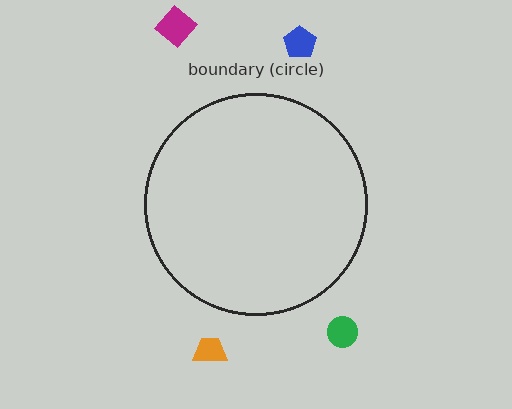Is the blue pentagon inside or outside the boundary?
Outside.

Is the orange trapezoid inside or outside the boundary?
Outside.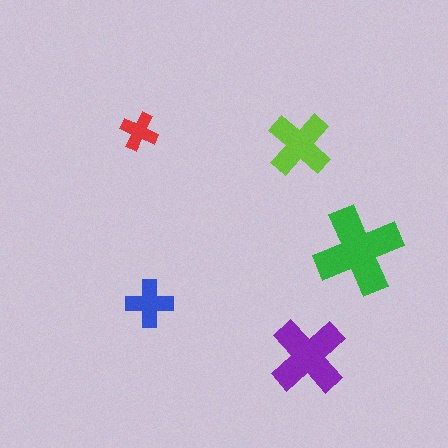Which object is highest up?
The red cross is topmost.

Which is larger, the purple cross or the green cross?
The green one.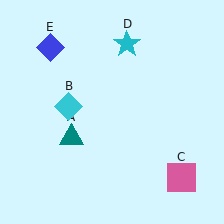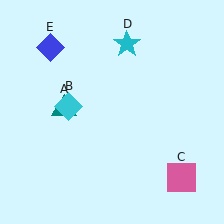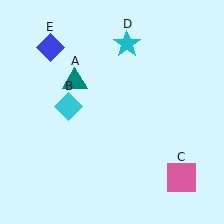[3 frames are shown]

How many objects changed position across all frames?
1 object changed position: teal triangle (object A).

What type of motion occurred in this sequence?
The teal triangle (object A) rotated clockwise around the center of the scene.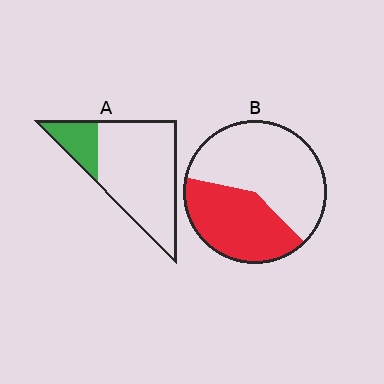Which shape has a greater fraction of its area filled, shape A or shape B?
Shape B.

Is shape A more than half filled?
No.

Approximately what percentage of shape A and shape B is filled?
A is approximately 20% and B is approximately 40%.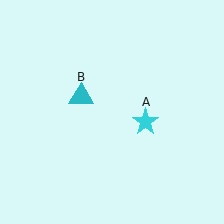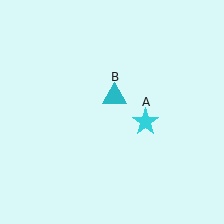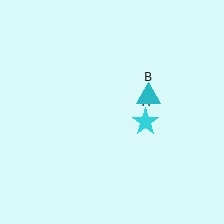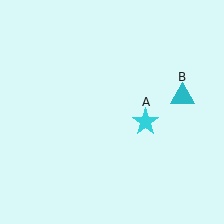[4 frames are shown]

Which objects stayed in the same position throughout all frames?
Cyan star (object A) remained stationary.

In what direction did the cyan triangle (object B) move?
The cyan triangle (object B) moved right.